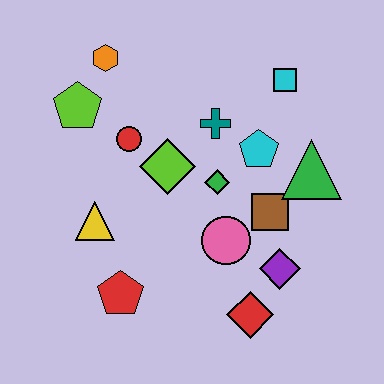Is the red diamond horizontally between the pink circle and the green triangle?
Yes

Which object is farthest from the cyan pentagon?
The red pentagon is farthest from the cyan pentagon.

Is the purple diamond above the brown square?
No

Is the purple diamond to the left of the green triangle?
Yes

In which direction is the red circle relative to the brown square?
The red circle is to the left of the brown square.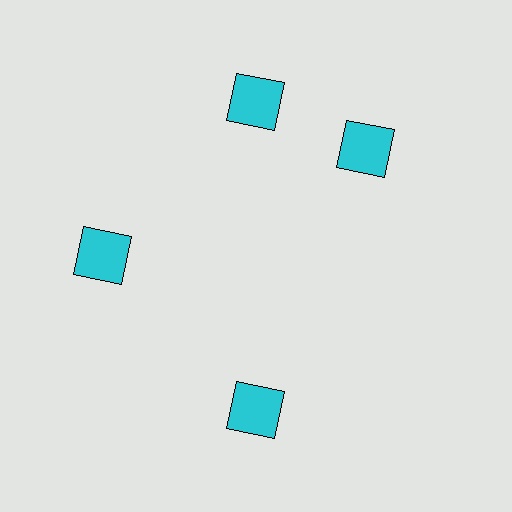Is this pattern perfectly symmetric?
No. The 4 cyan squares are arranged in a ring, but one element near the 3 o'clock position is rotated out of alignment along the ring, breaking the 4-fold rotational symmetry.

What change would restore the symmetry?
The symmetry would be restored by rotating it back into even spacing with its neighbors so that all 4 squares sit at equal angles and equal distance from the center.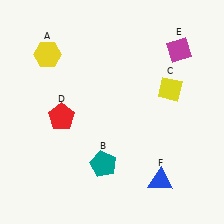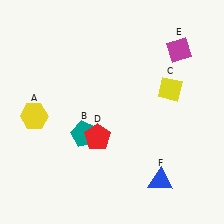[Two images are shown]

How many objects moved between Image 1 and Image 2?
3 objects moved between the two images.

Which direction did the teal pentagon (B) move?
The teal pentagon (B) moved up.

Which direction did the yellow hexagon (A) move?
The yellow hexagon (A) moved down.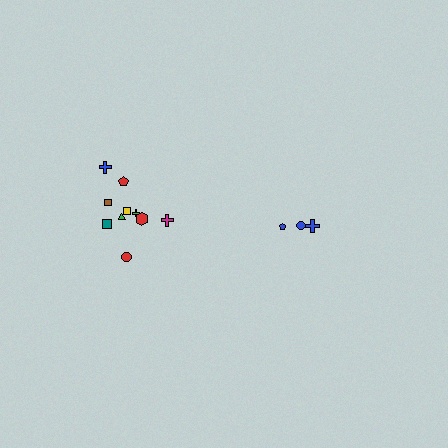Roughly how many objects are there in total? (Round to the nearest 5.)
Roughly 15 objects in total.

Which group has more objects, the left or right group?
The left group.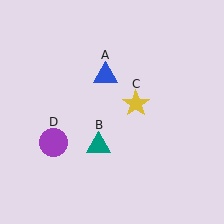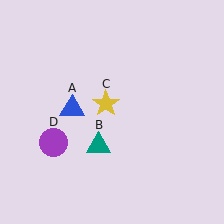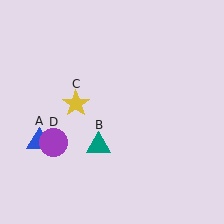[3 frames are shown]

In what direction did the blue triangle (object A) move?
The blue triangle (object A) moved down and to the left.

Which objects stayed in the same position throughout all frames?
Teal triangle (object B) and purple circle (object D) remained stationary.